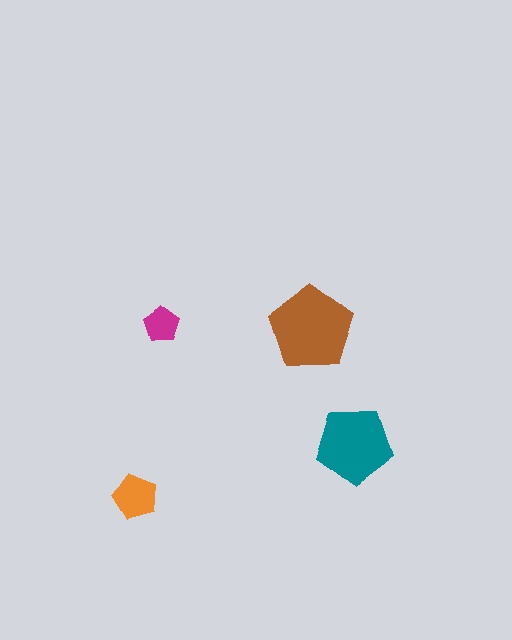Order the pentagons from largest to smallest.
the brown one, the teal one, the orange one, the magenta one.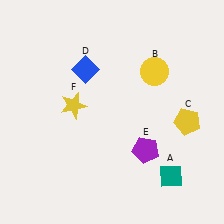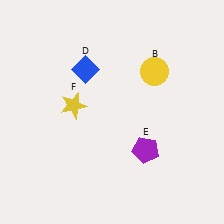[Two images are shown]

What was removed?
The teal diamond (A), the yellow pentagon (C) were removed in Image 2.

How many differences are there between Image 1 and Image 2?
There are 2 differences between the two images.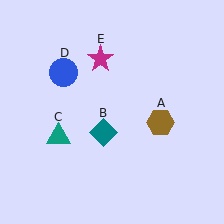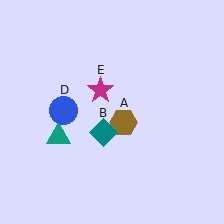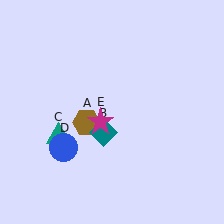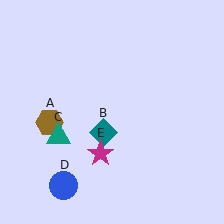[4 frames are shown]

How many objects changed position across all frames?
3 objects changed position: brown hexagon (object A), blue circle (object D), magenta star (object E).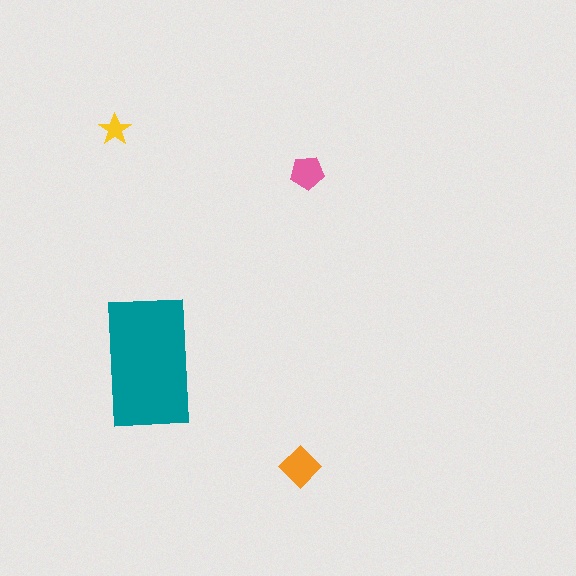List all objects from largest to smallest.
The teal rectangle, the orange diamond, the pink pentagon, the yellow star.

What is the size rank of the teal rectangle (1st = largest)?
1st.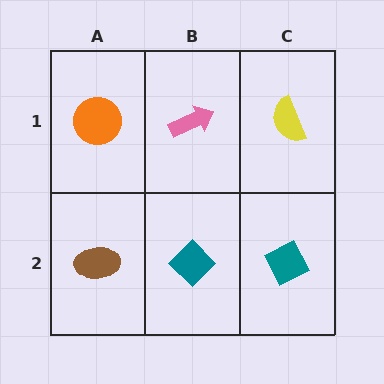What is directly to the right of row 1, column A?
A pink arrow.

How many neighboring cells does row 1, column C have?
2.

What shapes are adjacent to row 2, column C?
A yellow semicircle (row 1, column C), a teal diamond (row 2, column B).